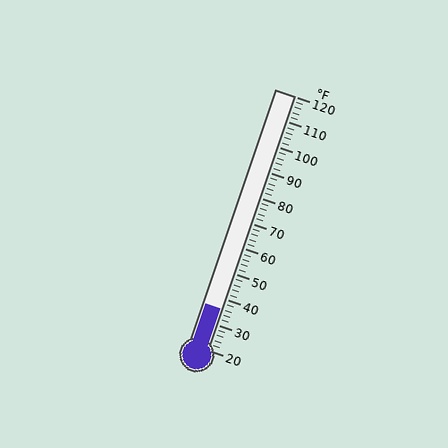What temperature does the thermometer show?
The thermometer shows approximately 36°F.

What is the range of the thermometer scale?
The thermometer scale ranges from 20°F to 120°F.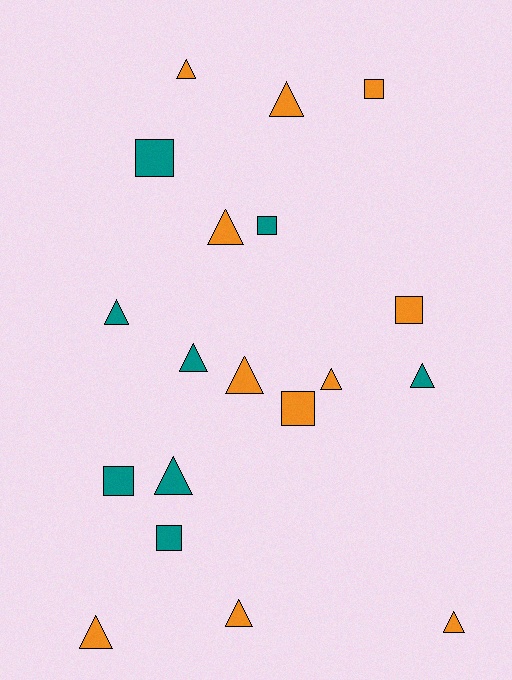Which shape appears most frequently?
Triangle, with 12 objects.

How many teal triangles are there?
There are 4 teal triangles.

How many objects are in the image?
There are 19 objects.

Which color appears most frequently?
Orange, with 11 objects.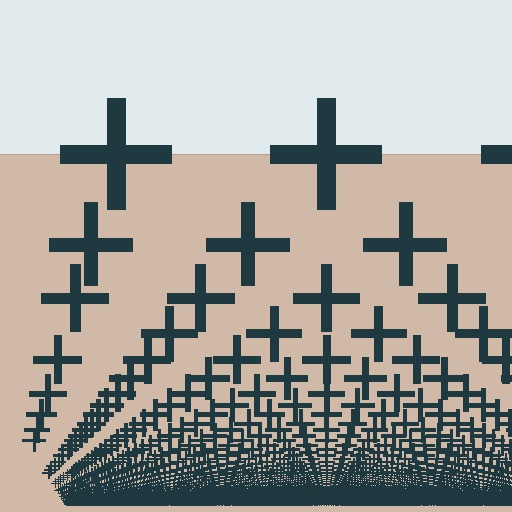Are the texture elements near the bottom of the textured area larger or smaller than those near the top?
Smaller. The gradient is inverted — elements near the bottom are smaller and denser.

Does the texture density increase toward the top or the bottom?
Density increases toward the bottom.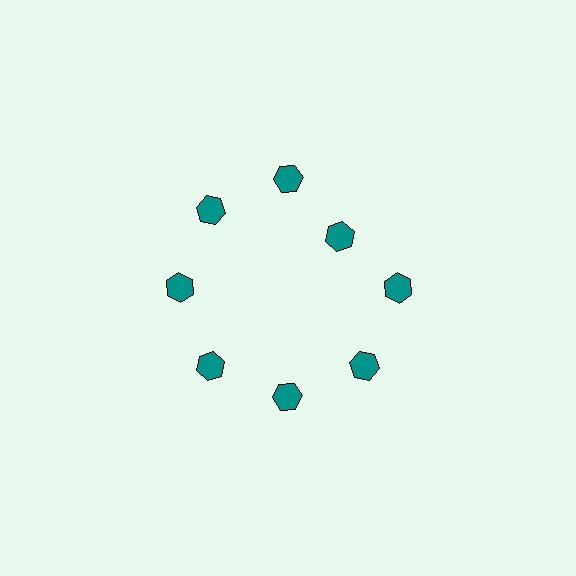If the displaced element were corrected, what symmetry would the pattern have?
It would have 8-fold rotational symmetry — the pattern would map onto itself every 45 degrees.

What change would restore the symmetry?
The symmetry would be restored by moving it outward, back onto the ring so that all 8 hexagons sit at equal angles and equal distance from the center.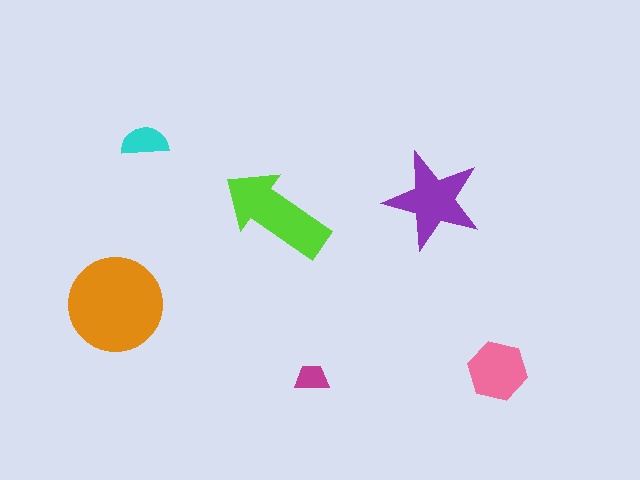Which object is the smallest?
The magenta trapezoid.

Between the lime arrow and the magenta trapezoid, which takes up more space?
The lime arrow.